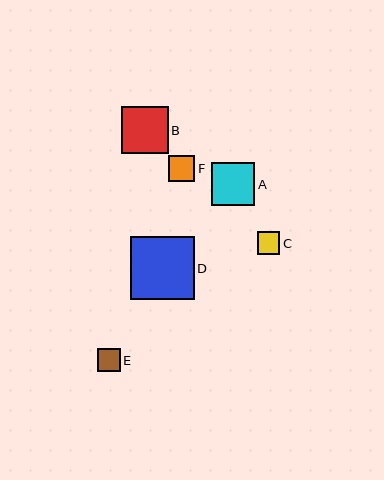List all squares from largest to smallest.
From largest to smallest: D, B, A, F, E, C.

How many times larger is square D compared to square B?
Square D is approximately 1.4 times the size of square B.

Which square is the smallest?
Square C is the smallest with a size of approximately 23 pixels.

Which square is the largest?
Square D is the largest with a size of approximately 64 pixels.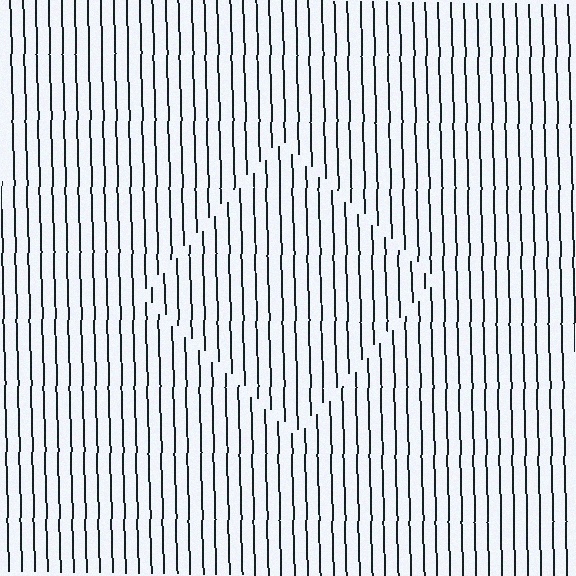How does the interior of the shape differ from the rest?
The interior of the shape contains the same grating, shifted by half a period — the contour is defined by the phase discontinuity where line-ends from the inner and outer gratings abut.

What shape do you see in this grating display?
An illusory square. The interior of the shape contains the same grating, shifted by half a period — the contour is defined by the phase discontinuity where line-ends from the inner and outer gratings abut.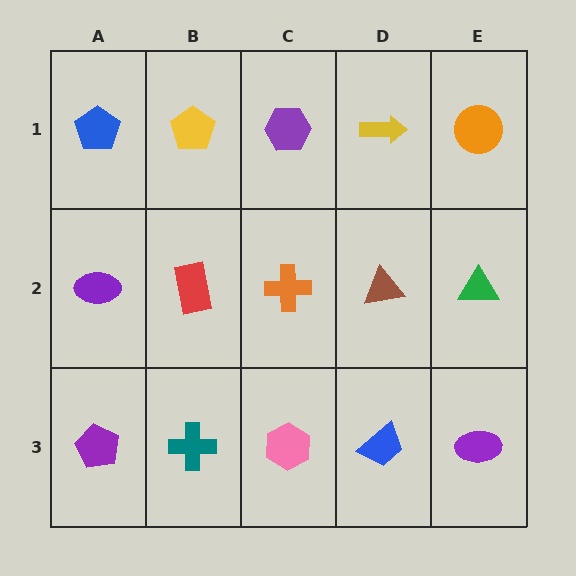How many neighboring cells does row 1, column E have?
2.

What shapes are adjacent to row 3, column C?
An orange cross (row 2, column C), a teal cross (row 3, column B), a blue trapezoid (row 3, column D).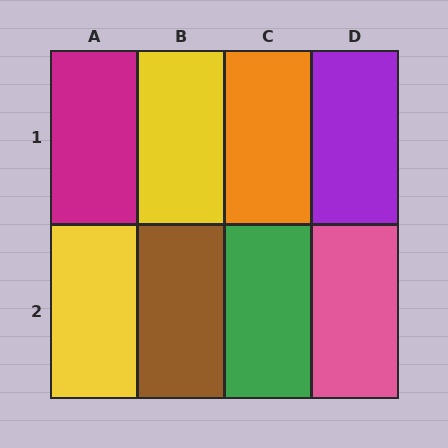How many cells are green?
1 cell is green.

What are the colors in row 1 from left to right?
Magenta, yellow, orange, purple.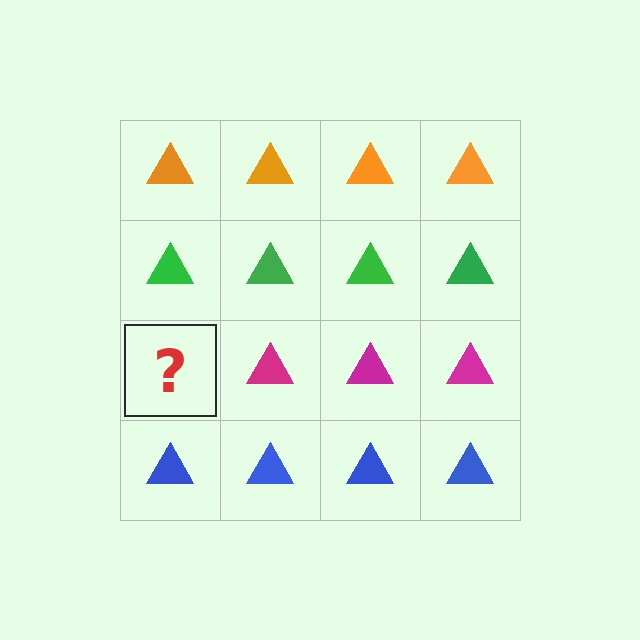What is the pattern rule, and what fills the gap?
The rule is that each row has a consistent color. The gap should be filled with a magenta triangle.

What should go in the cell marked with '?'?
The missing cell should contain a magenta triangle.